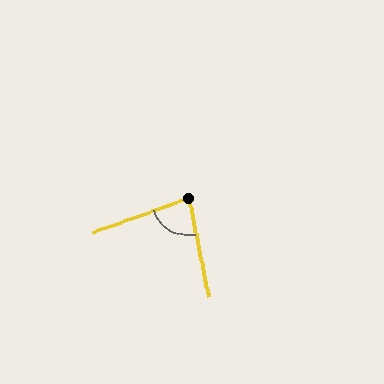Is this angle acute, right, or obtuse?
It is acute.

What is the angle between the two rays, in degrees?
Approximately 82 degrees.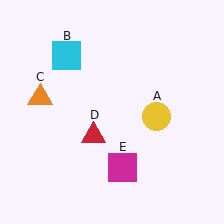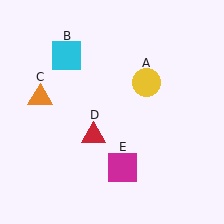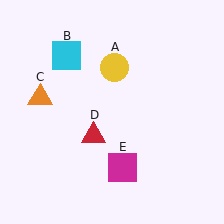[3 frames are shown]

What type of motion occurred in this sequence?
The yellow circle (object A) rotated counterclockwise around the center of the scene.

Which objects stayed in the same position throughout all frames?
Cyan square (object B) and orange triangle (object C) and red triangle (object D) and magenta square (object E) remained stationary.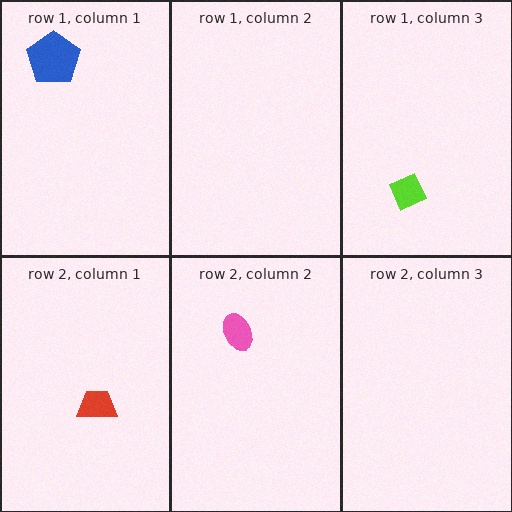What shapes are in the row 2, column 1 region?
The red trapezoid.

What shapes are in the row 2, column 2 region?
The pink ellipse.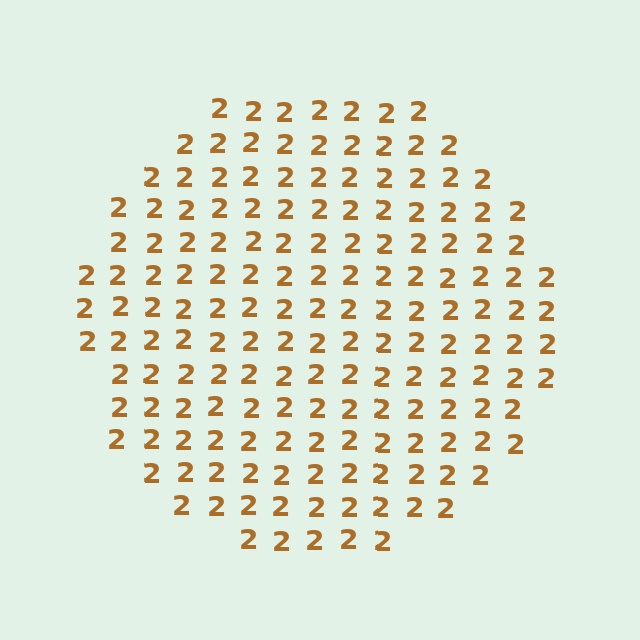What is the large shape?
The large shape is a circle.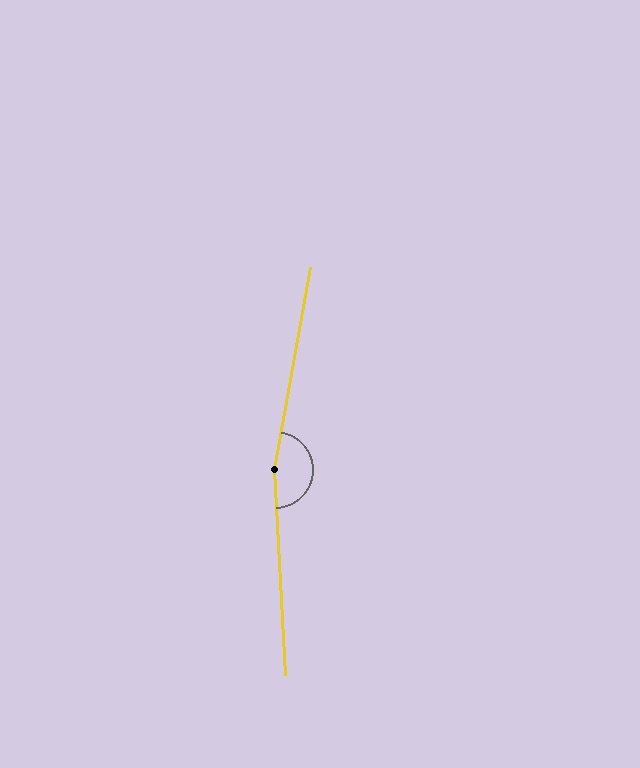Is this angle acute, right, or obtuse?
It is obtuse.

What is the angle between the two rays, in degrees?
Approximately 167 degrees.